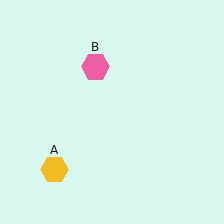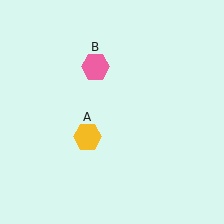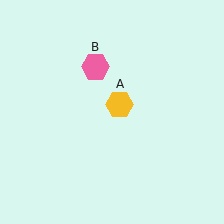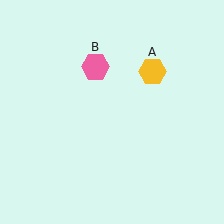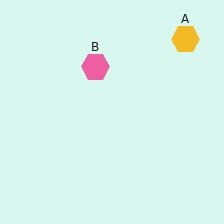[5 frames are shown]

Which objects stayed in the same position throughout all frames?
Pink hexagon (object B) remained stationary.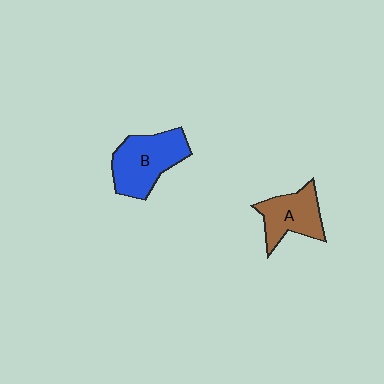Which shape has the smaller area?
Shape A (brown).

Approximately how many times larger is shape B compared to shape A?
Approximately 1.3 times.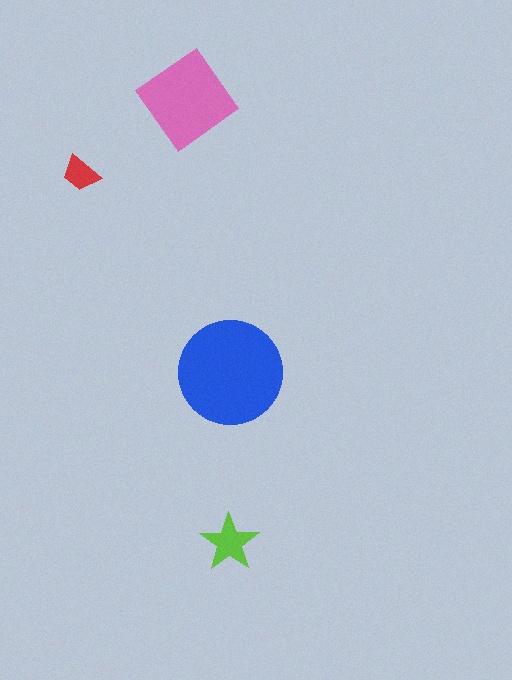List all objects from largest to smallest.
The blue circle, the pink diamond, the lime star, the red trapezoid.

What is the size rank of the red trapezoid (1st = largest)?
4th.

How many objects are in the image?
There are 4 objects in the image.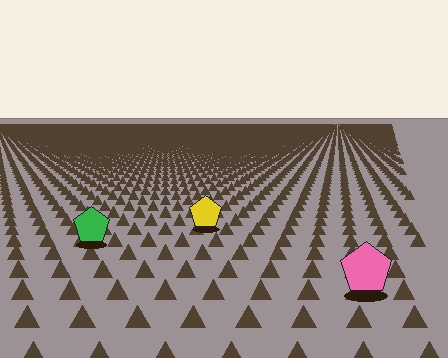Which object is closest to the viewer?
The pink pentagon is closest. The texture marks near it are larger and more spread out.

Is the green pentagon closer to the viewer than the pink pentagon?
No. The pink pentagon is closer — you can tell from the texture gradient: the ground texture is coarser near it.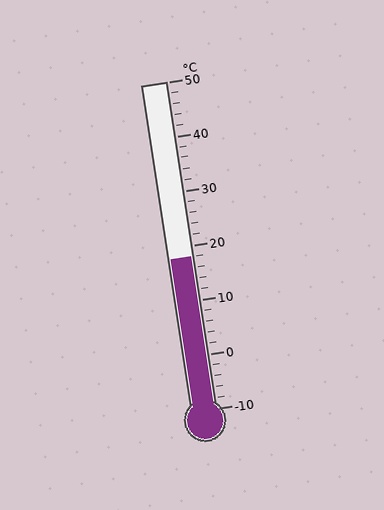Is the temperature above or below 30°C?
The temperature is below 30°C.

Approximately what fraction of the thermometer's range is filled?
The thermometer is filled to approximately 45% of its range.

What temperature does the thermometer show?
The thermometer shows approximately 18°C.